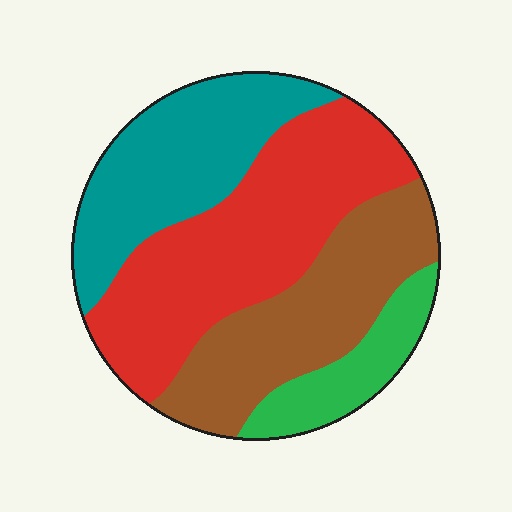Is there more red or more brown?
Red.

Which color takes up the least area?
Green, at roughly 10%.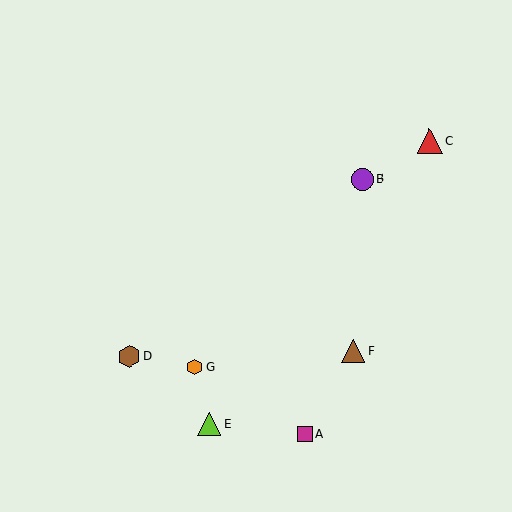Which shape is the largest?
The red triangle (labeled C) is the largest.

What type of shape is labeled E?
Shape E is a lime triangle.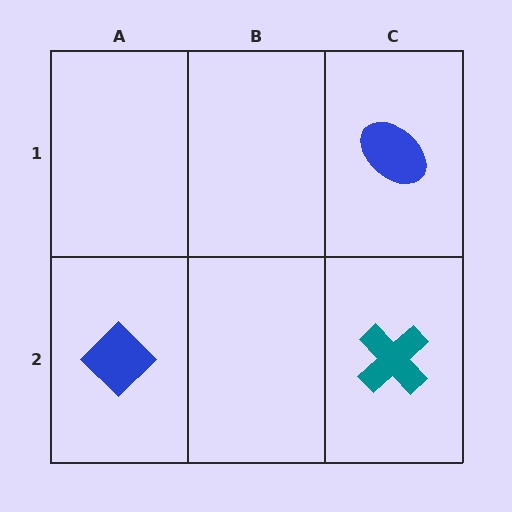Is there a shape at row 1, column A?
No, that cell is empty.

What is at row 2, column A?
A blue diamond.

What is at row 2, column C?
A teal cross.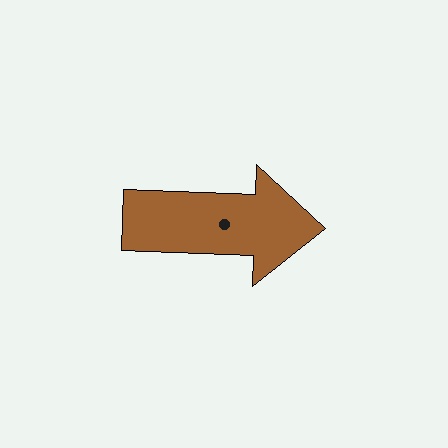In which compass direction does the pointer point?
East.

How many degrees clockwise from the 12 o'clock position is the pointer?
Approximately 92 degrees.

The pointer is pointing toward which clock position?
Roughly 3 o'clock.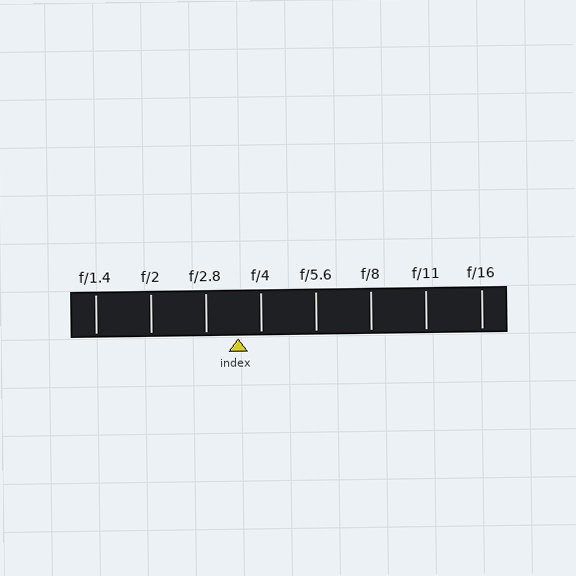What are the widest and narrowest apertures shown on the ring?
The widest aperture shown is f/1.4 and the narrowest is f/16.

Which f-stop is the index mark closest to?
The index mark is closest to f/4.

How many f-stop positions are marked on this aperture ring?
There are 8 f-stop positions marked.